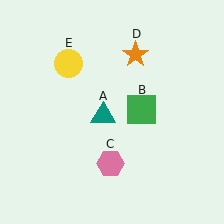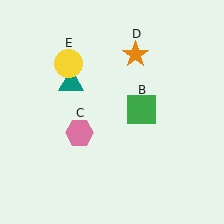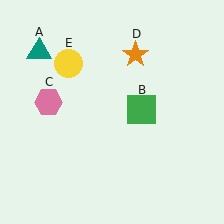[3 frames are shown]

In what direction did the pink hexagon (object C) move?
The pink hexagon (object C) moved up and to the left.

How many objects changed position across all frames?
2 objects changed position: teal triangle (object A), pink hexagon (object C).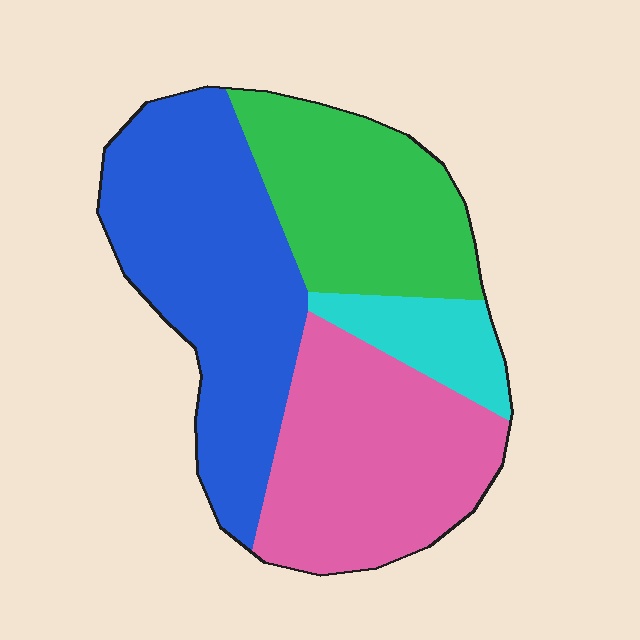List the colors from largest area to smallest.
From largest to smallest: blue, pink, green, cyan.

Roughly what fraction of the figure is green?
Green covers 24% of the figure.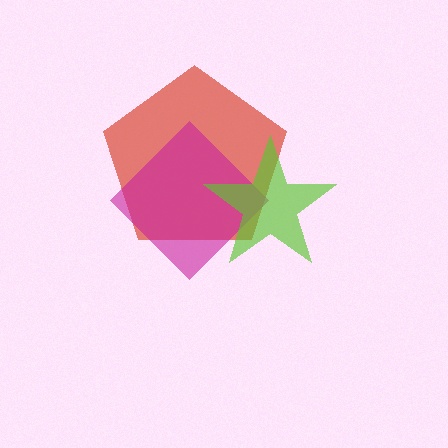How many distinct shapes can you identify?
There are 3 distinct shapes: a red pentagon, a magenta diamond, a lime star.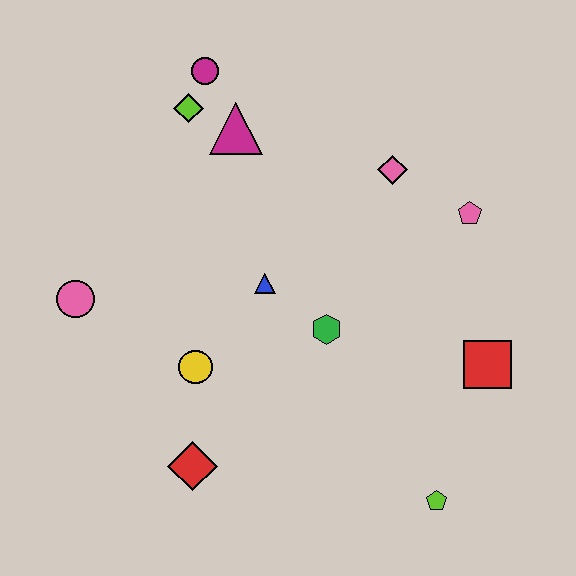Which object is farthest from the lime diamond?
The lime pentagon is farthest from the lime diamond.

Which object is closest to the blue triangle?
The green hexagon is closest to the blue triangle.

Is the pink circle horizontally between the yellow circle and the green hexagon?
No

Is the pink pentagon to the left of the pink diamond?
No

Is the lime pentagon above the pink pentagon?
No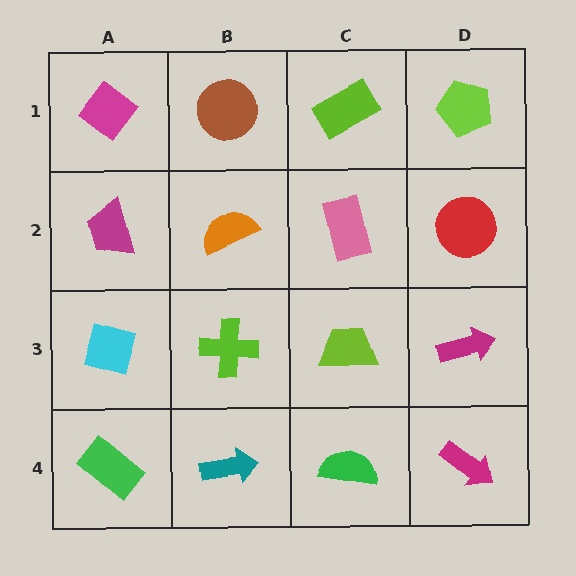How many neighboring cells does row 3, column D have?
3.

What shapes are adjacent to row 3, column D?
A red circle (row 2, column D), a magenta arrow (row 4, column D), a lime trapezoid (row 3, column C).